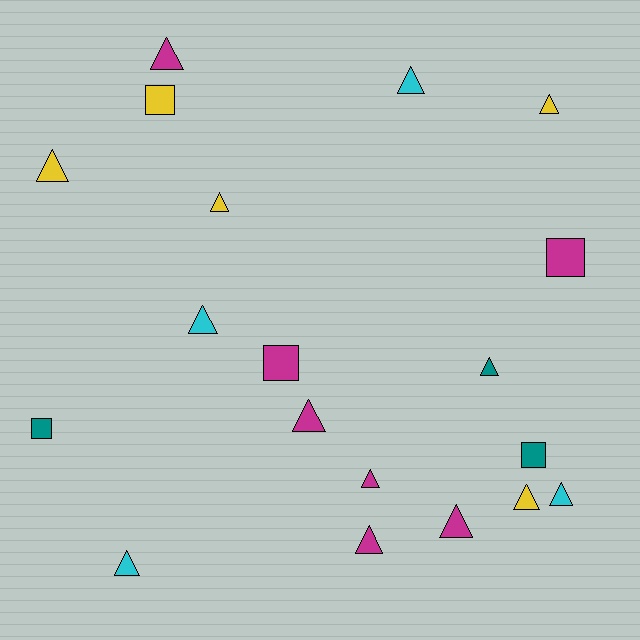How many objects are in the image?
There are 19 objects.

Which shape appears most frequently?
Triangle, with 14 objects.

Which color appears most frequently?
Magenta, with 7 objects.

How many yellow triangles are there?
There are 4 yellow triangles.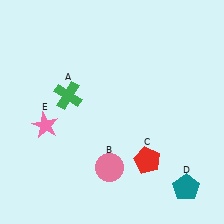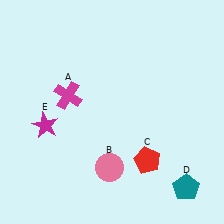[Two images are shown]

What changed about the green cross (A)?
In Image 1, A is green. In Image 2, it changed to magenta.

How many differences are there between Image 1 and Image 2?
There are 2 differences between the two images.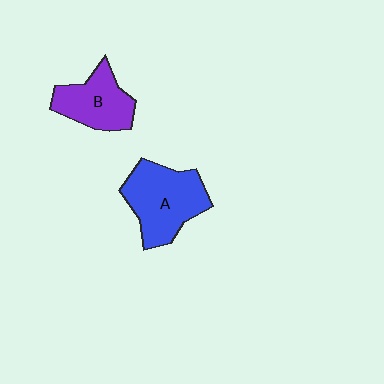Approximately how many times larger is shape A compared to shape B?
Approximately 1.4 times.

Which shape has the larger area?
Shape A (blue).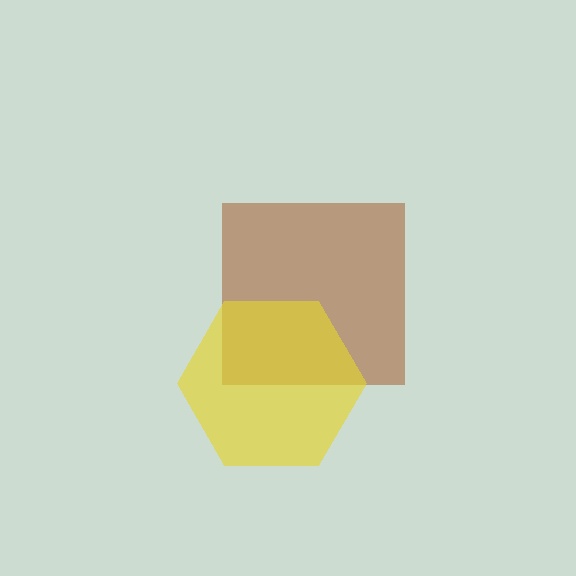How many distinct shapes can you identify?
There are 2 distinct shapes: a brown square, a yellow hexagon.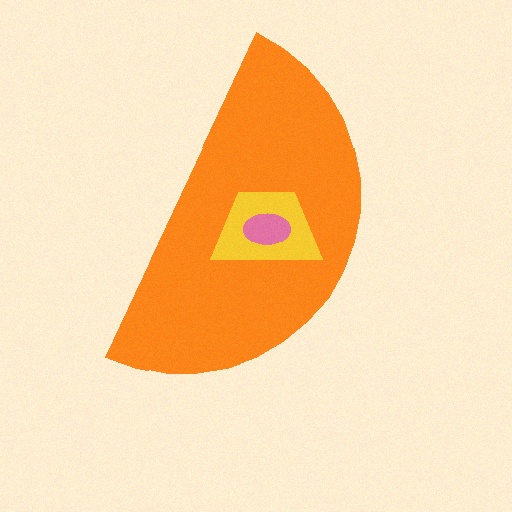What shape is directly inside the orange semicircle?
The yellow trapezoid.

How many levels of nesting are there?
3.